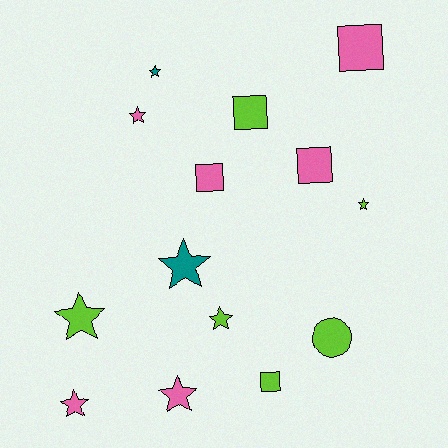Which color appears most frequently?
Lime, with 6 objects.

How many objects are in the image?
There are 14 objects.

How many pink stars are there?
There are 3 pink stars.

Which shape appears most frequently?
Star, with 8 objects.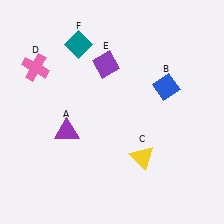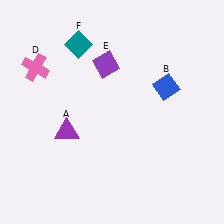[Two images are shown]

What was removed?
The yellow triangle (C) was removed in Image 2.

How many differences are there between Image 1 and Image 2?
There is 1 difference between the two images.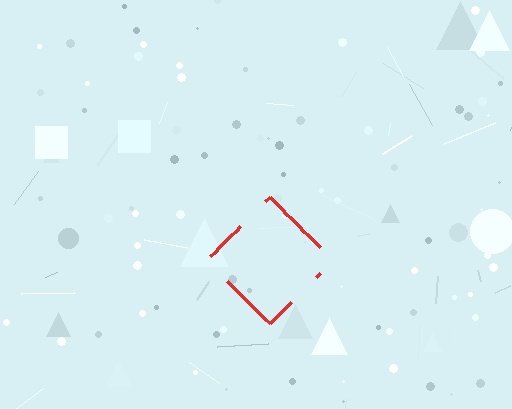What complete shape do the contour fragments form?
The contour fragments form a diamond.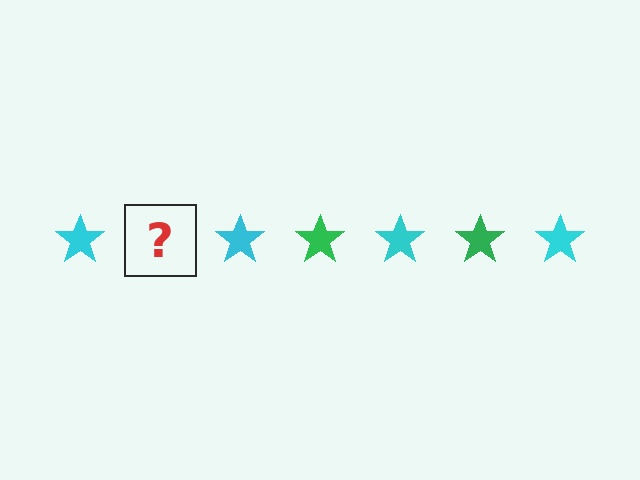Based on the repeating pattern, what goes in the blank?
The blank should be a green star.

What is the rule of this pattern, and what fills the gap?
The rule is that the pattern cycles through cyan, green stars. The gap should be filled with a green star.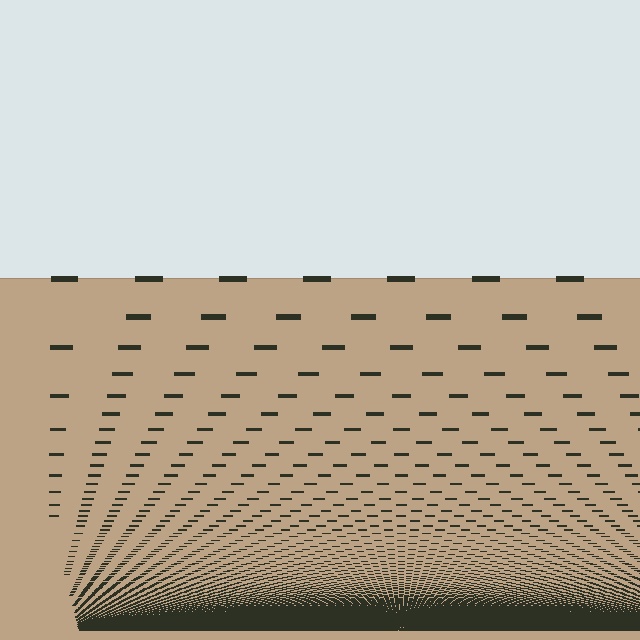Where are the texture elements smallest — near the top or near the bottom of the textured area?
Near the bottom.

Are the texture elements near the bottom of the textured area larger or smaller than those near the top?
Smaller. The gradient is inverted — elements near the bottom are smaller and denser.